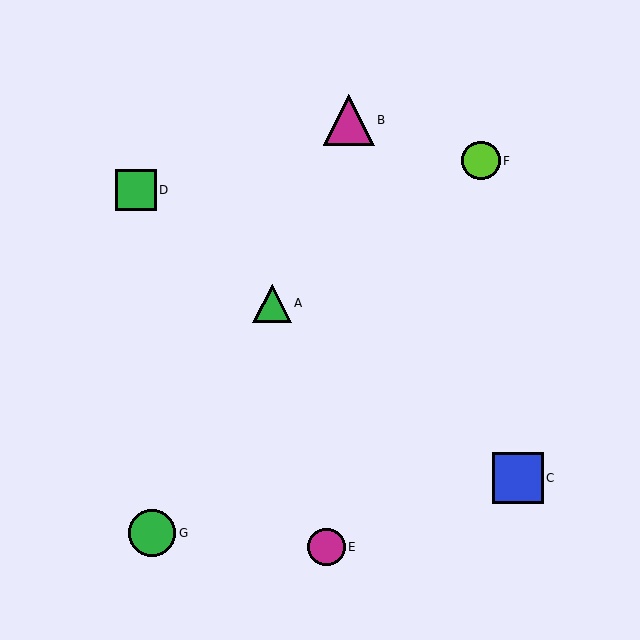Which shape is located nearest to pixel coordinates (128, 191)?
The green square (labeled D) at (136, 190) is nearest to that location.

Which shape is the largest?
The magenta triangle (labeled B) is the largest.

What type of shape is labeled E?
Shape E is a magenta circle.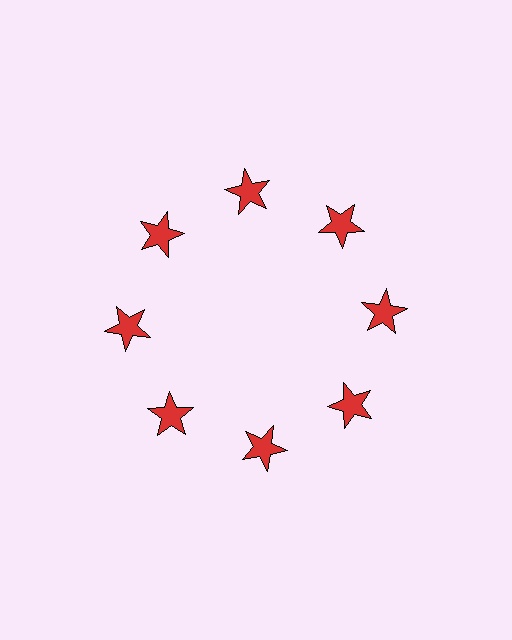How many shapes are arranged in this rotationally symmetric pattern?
There are 8 shapes, arranged in 8 groups of 1.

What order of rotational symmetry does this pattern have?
This pattern has 8-fold rotational symmetry.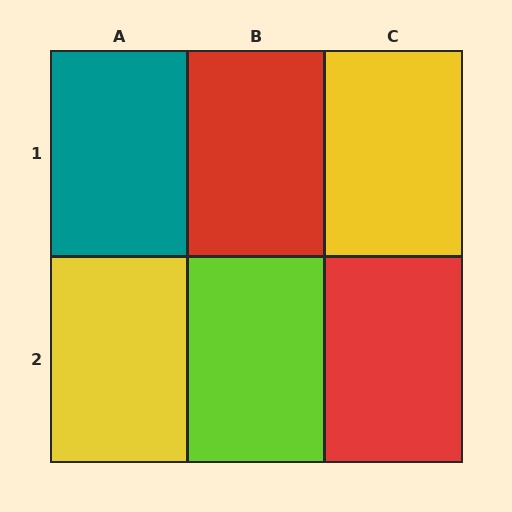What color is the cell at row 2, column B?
Lime.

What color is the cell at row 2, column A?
Yellow.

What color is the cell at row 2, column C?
Red.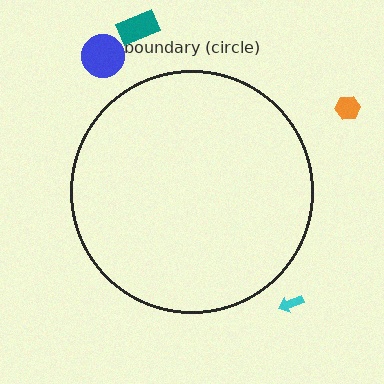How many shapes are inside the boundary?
0 inside, 4 outside.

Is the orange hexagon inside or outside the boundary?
Outside.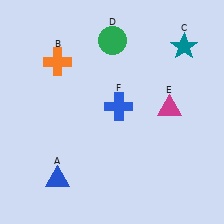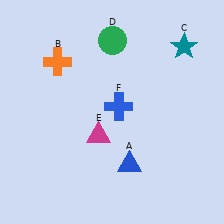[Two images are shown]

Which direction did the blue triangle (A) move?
The blue triangle (A) moved right.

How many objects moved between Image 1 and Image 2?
2 objects moved between the two images.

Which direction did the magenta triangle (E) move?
The magenta triangle (E) moved left.